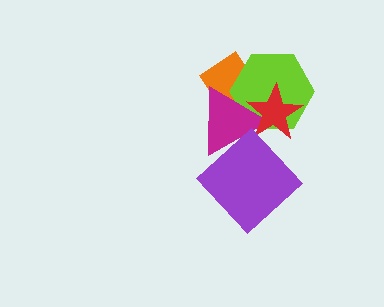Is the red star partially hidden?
No, no other shape covers it.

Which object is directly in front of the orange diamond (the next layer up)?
The lime hexagon is directly in front of the orange diamond.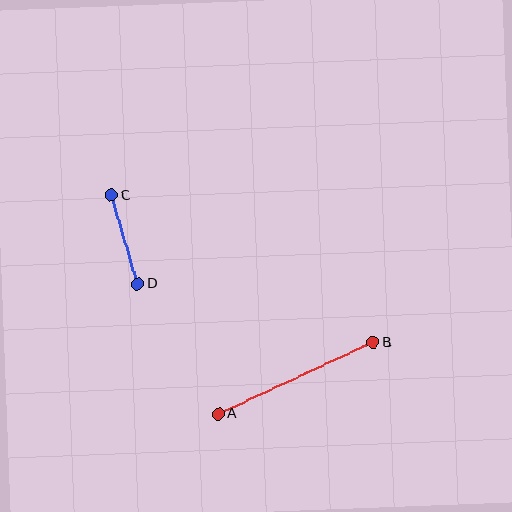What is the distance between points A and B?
The distance is approximately 171 pixels.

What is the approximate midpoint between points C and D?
The midpoint is at approximately (125, 239) pixels.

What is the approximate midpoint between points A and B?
The midpoint is at approximately (296, 378) pixels.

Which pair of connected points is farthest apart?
Points A and B are farthest apart.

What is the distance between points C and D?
The distance is approximately 92 pixels.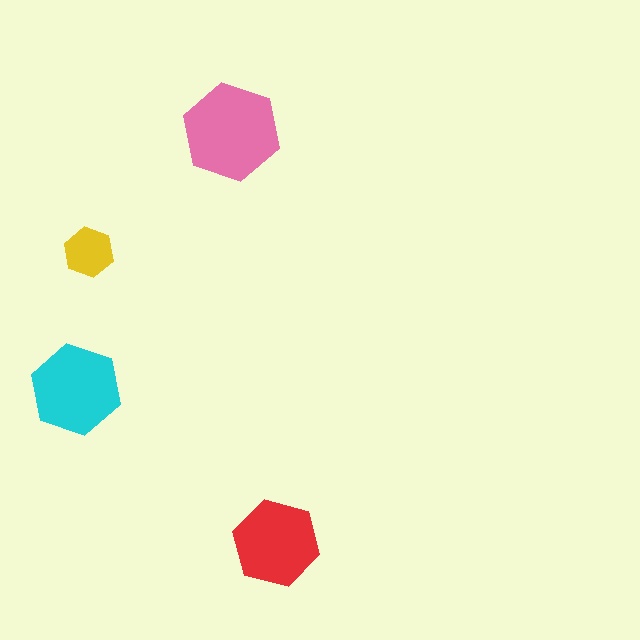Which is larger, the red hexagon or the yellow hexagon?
The red one.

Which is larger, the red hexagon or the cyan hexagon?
The cyan one.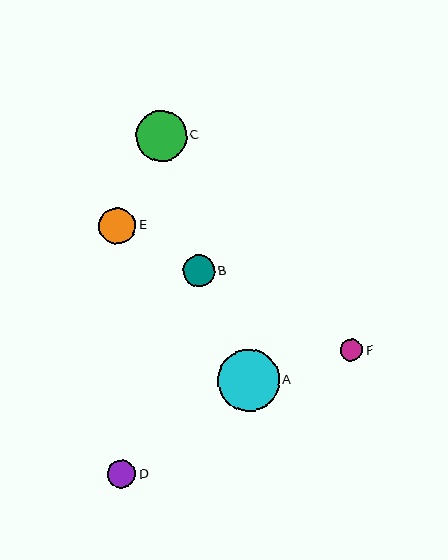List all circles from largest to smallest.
From largest to smallest: A, C, E, B, D, F.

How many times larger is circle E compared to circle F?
Circle E is approximately 1.6 times the size of circle F.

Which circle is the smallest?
Circle F is the smallest with a size of approximately 23 pixels.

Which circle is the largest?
Circle A is the largest with a size of approximately 61 pixels.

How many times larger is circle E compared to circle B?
Circle E is approximately 1.1 times the size of circle B.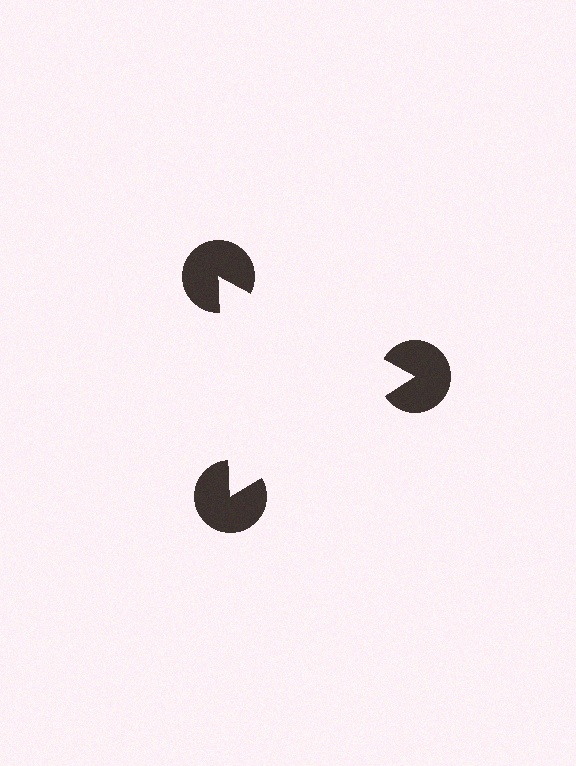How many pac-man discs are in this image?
There are 3 — one at each vertex of the illusory triangle.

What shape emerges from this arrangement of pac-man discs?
An illusory triangle — its edges are inferred from the aligned wedge cuts in the pac-man discs, not physically drawn.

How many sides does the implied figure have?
3 sides.